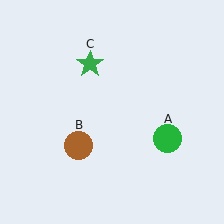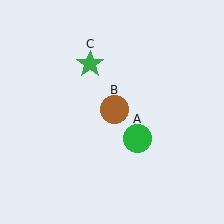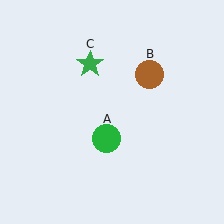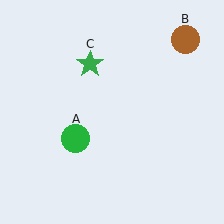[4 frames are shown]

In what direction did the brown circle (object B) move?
The brown circle (object B) moved up and to the right.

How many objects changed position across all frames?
2 objects changed position: green circle (object A), brown circle (object B).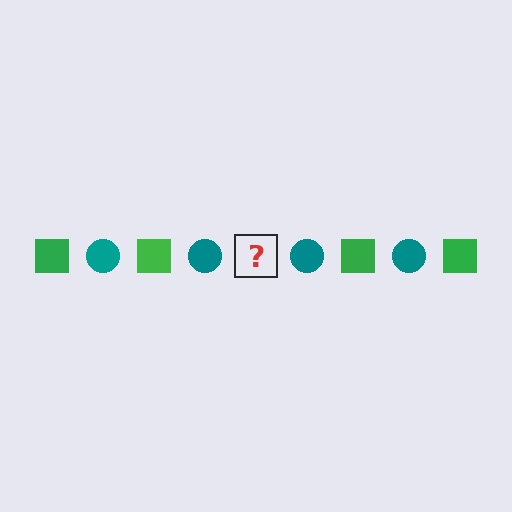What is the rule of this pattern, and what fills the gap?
The rule is that the pattern alternates between green square and teal circle. The gap should be filled with a green square.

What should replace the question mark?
The question mark should be replaced with a green square.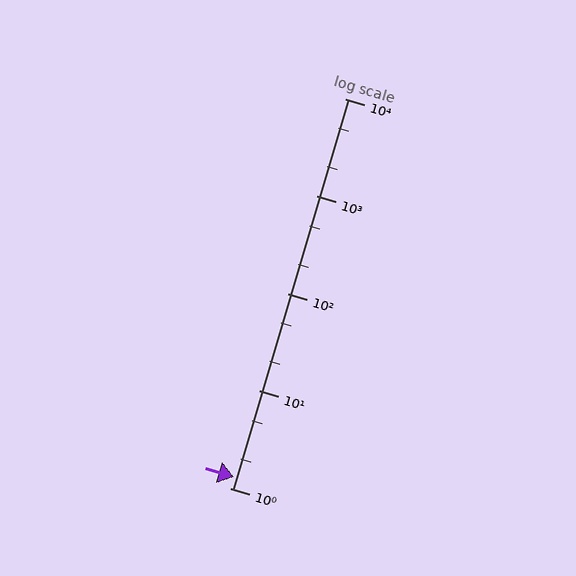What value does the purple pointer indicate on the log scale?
The pointer indicates approximately 1.3.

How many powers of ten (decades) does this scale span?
The scale spans 4 decades, from 1 to 10000.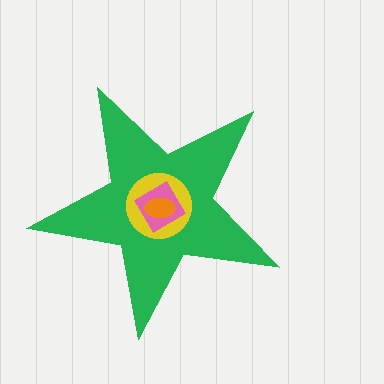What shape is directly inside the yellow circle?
The pink diamond.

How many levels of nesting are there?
4.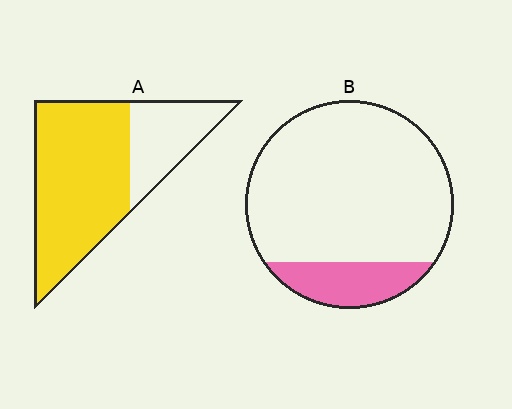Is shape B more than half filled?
No.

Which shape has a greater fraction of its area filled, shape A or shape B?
Shape A.